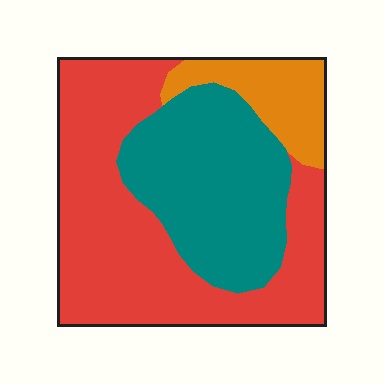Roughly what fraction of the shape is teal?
Teal covers about 35% of the shape.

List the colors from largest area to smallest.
From largest to smallest: red, teal, orange.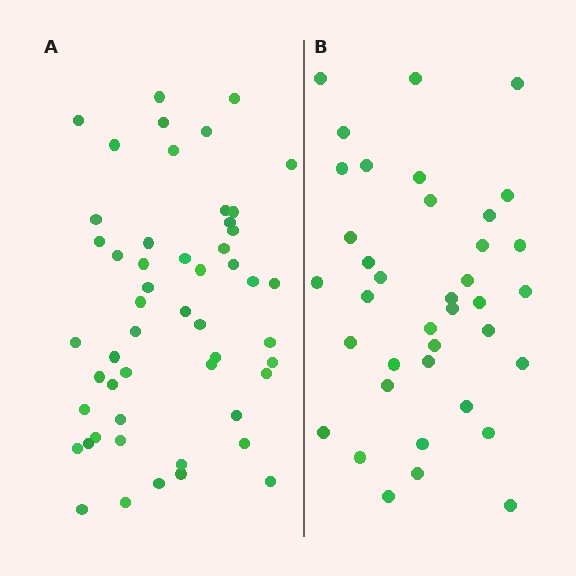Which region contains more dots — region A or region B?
Region A (the left region) has more dots.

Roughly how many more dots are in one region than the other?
Region A has approximately 15 more dots than region B.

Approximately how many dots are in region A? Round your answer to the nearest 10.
About 50 dots. (The exact count is 52, which rounds to 50.)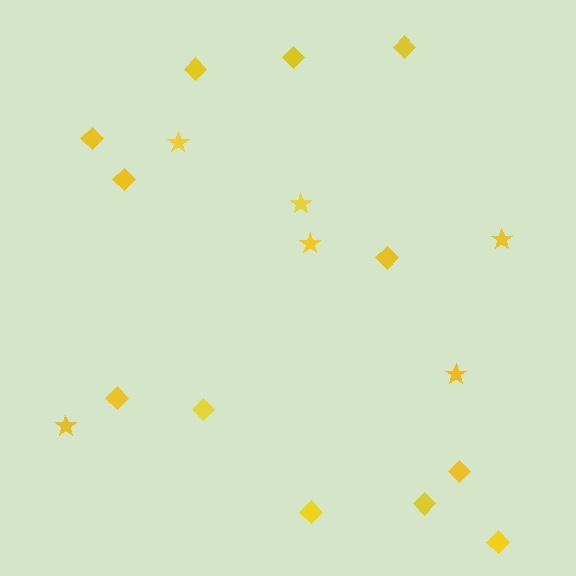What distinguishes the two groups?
There are 2 groups: one group of diamonds (12) and one group of stars (6).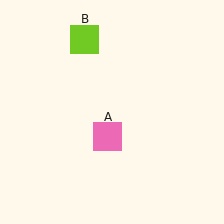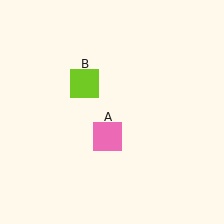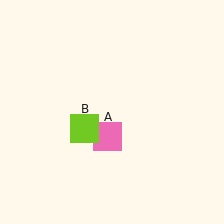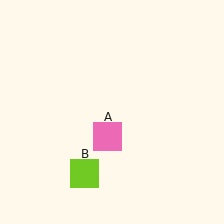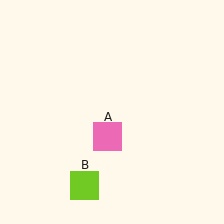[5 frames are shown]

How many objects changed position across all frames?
1 object changed position: lime square (object B).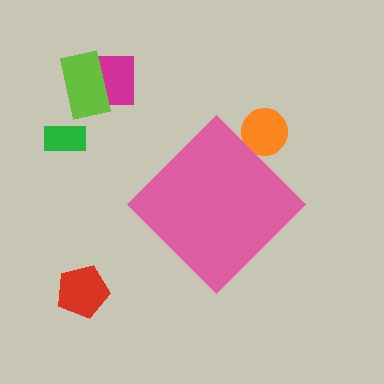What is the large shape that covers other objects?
A pink diamond.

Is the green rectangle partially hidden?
No, the green rectangle is fully visible.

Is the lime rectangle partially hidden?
No, the lime rectangle is fully visible.